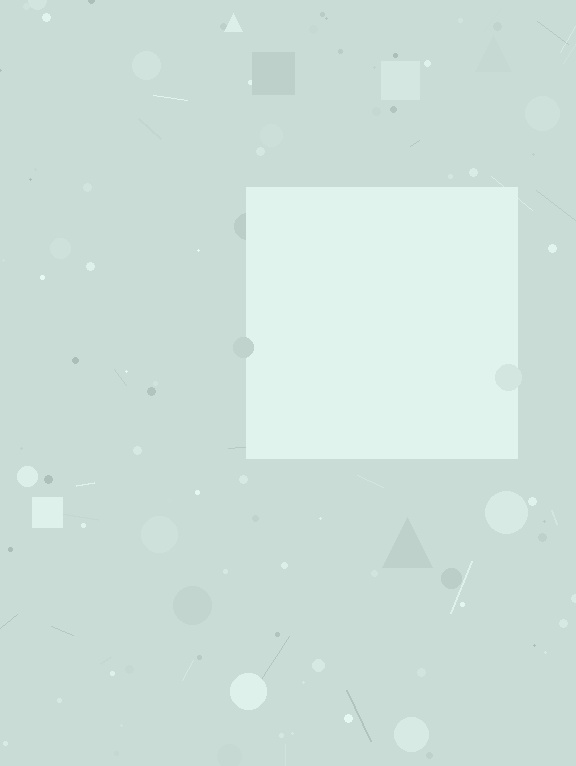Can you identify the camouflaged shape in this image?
The camouflaged shape is a square.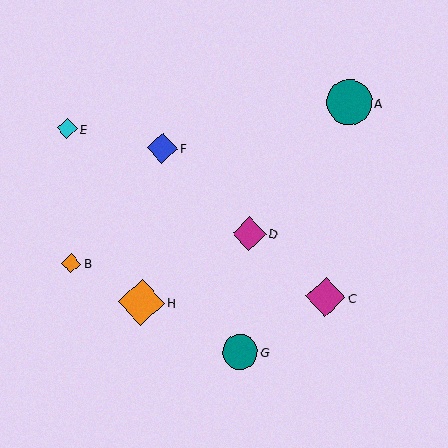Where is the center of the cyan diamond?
The center of the cyan diamond is at (67, 129).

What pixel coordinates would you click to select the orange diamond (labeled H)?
Click at (141, 302) to select the orange diamond H.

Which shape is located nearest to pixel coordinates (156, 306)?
The orange diamond (labeled H) at (141, 302) is nearest to that location.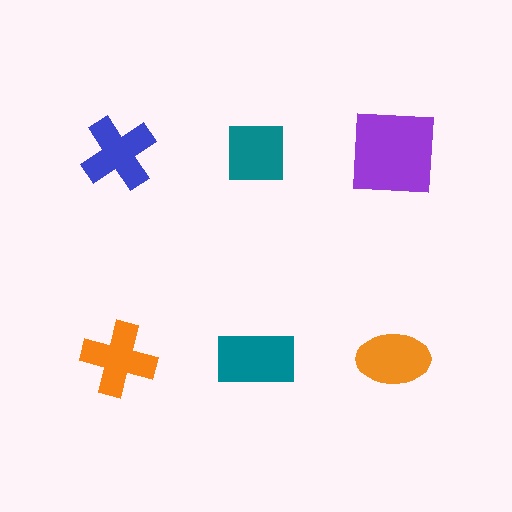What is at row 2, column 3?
An orange ellipse.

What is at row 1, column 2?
A teal square.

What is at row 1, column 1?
A blue cross.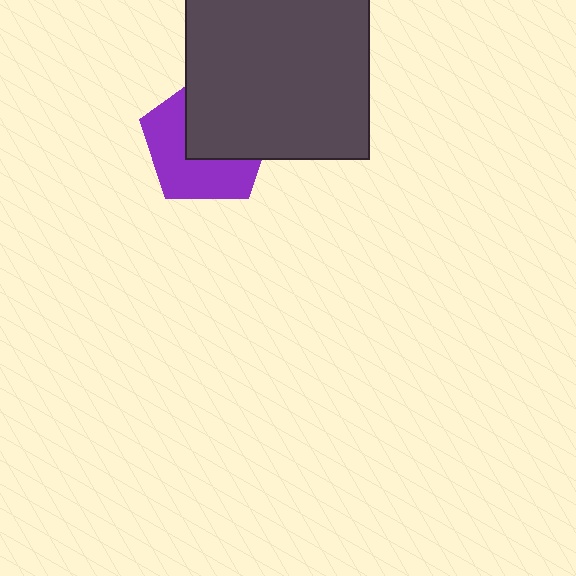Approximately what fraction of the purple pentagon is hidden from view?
Roughly 49% of the purple pentagon is hidden behind the dark gray square.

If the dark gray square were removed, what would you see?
You would see the complete purple pentagon.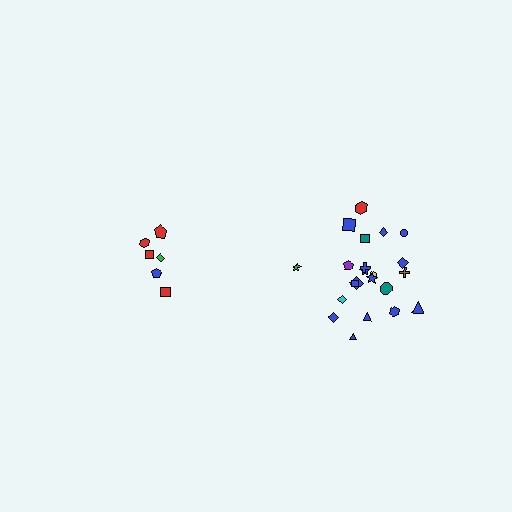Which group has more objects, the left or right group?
The right group.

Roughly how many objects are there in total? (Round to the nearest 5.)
Roughly 30 objects in total.